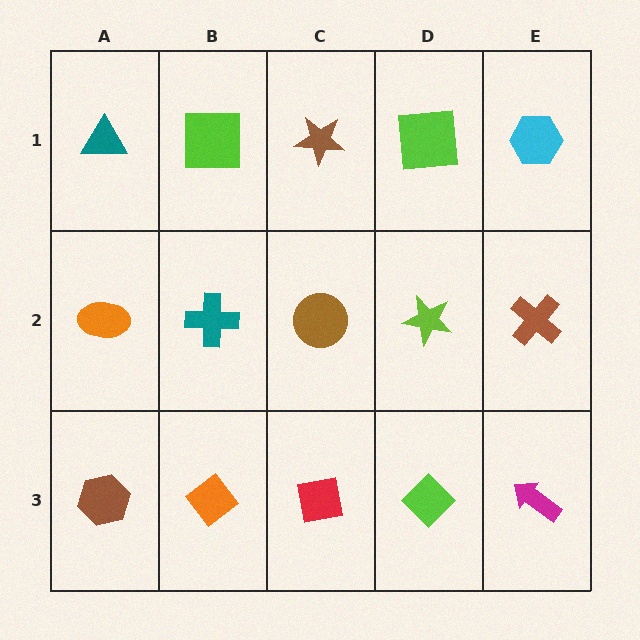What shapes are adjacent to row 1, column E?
A brown cross (row 2, column E), a lime square (row 1, column D).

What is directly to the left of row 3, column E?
A lime diamond.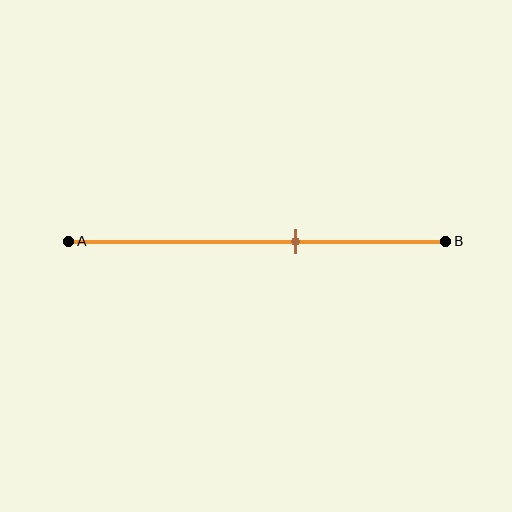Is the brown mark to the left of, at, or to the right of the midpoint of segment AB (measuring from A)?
The brown mark is to the right of the midpoint of segment AB.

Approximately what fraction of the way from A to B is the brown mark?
The brown mark is approximately 60% of the way from A to B.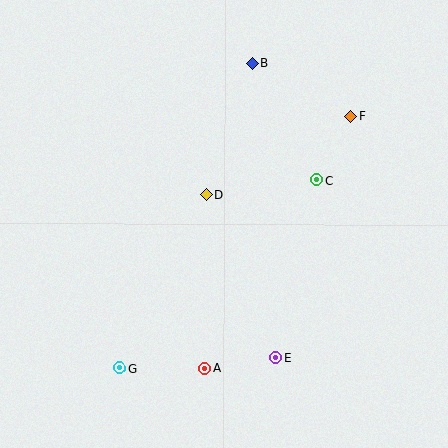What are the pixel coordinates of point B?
Point B is at (252, 63).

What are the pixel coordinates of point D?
Point D is at (206, 195).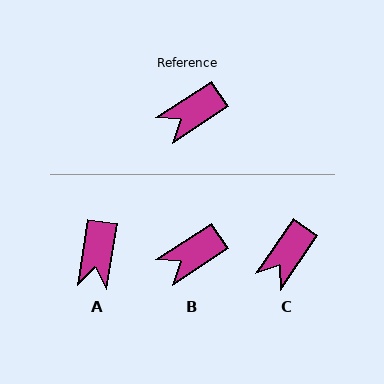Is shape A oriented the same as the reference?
No, it is off by about 48 degrees.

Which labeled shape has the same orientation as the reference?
B.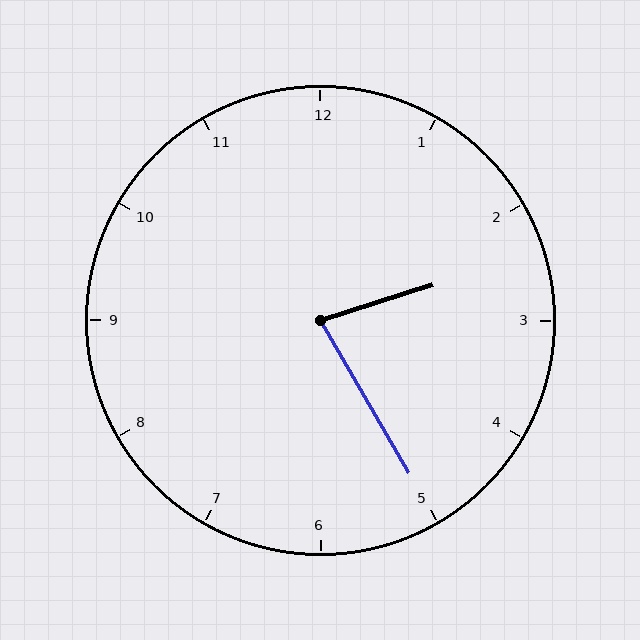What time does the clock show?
2:25.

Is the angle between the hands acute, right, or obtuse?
It is acute.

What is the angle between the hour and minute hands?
Approximately 78 degrees.